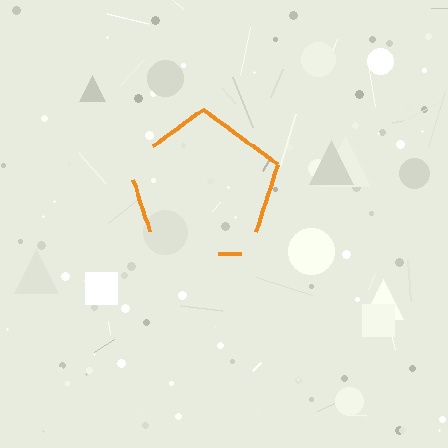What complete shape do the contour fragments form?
The contour fragments form a pentagon.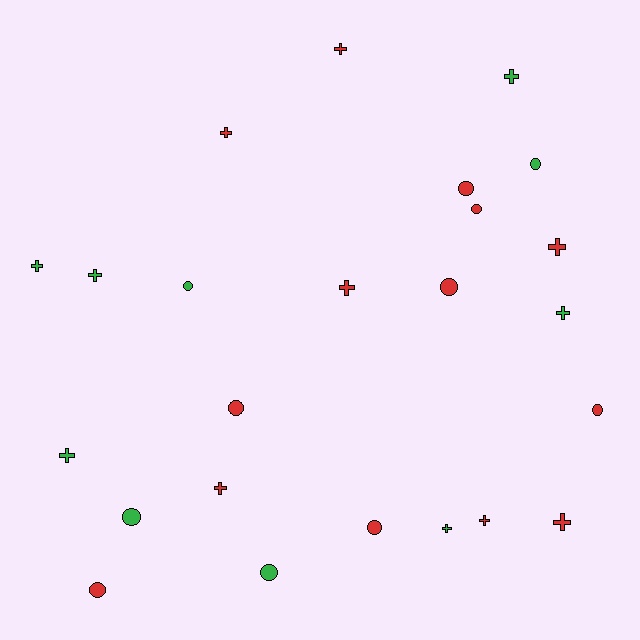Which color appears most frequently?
Red, with 14 objects.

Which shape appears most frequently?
Cross, with 13 objects.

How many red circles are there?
There are 7 red circles.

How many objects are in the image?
There are 24 objects.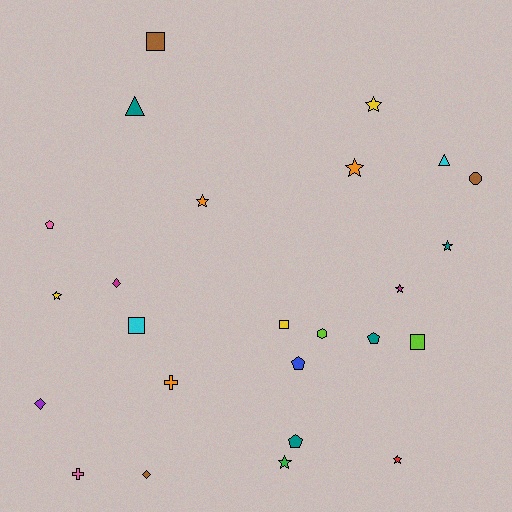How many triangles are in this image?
There are 2 triangles.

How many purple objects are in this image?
There is 1 purple object.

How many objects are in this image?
There are 25 objects.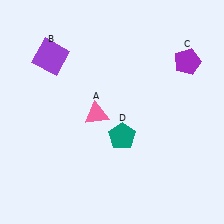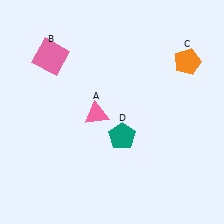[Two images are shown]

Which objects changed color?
B changed from purple to pink. C changed from purple to orange.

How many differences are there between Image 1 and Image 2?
There are 2 differences between the two images.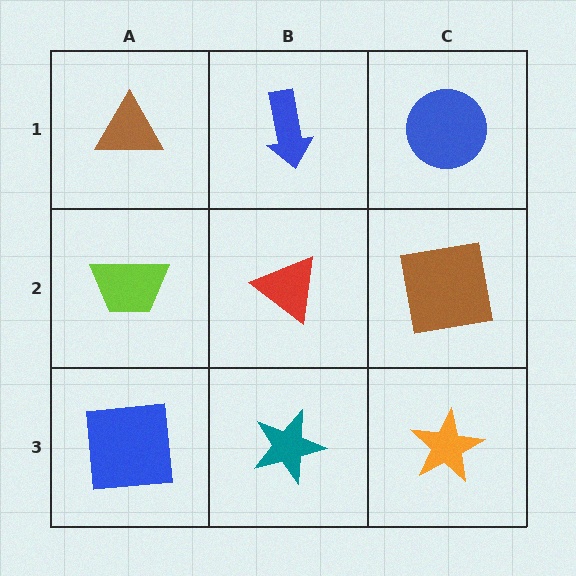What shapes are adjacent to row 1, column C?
A brown square (row 2, column C), a blue arrow (row 1, column B).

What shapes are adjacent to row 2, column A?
A brown triangle (row 1, column A), a blue square (row 3, column A), a red triangle (row 2, column B).